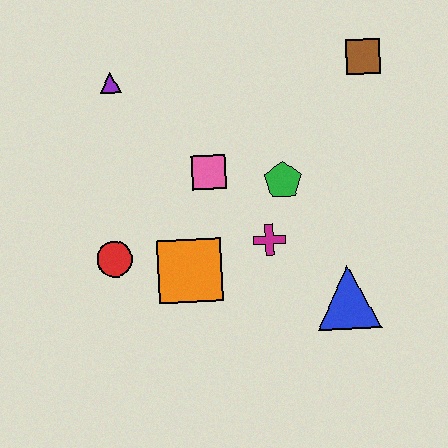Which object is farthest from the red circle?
The brown square is farthest from the red circle.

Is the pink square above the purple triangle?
No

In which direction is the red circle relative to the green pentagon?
The red circle is to the left of the green pentagon.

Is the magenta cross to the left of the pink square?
No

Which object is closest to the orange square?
The red circle is closest to the orange square.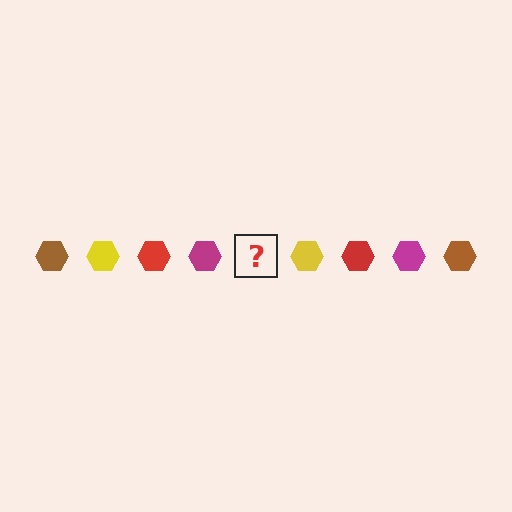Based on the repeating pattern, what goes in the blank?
The blank should be a brown hexagon.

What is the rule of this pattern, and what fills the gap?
The rule is that the pattern cycles through brown, yellow, red, magenta hexagons. The gap should be filled with a brown hexagon.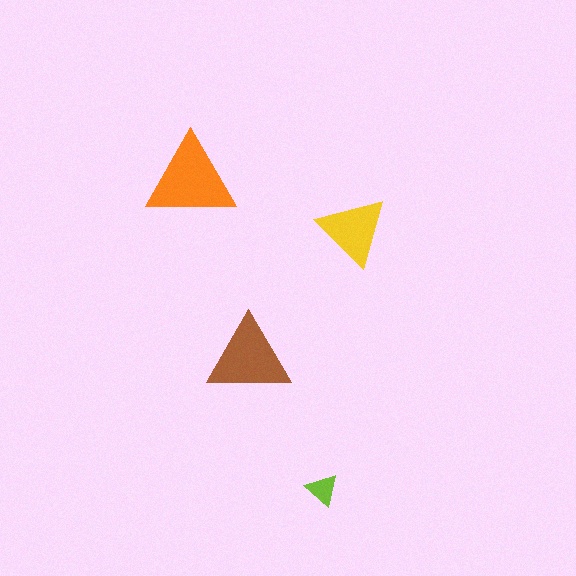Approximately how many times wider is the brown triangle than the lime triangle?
About 2.5 times wider.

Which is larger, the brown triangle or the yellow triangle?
The brown one.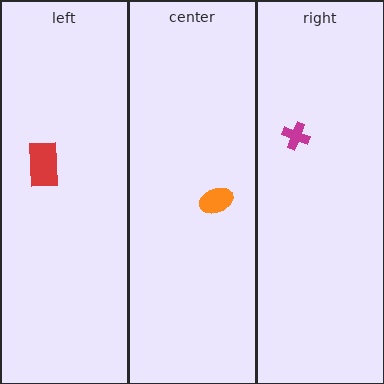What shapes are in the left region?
The red rectangle.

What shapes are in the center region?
The orange ellipse.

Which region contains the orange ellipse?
The center region.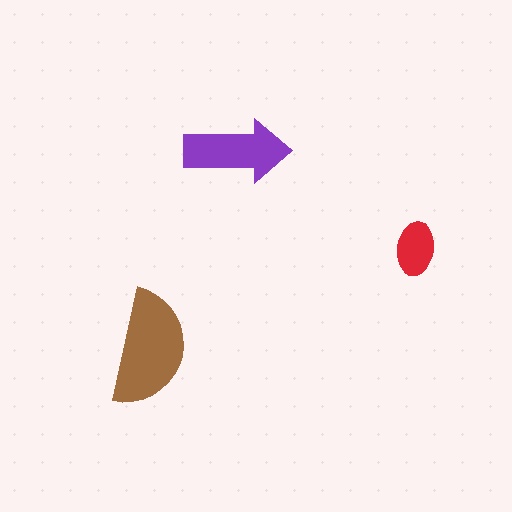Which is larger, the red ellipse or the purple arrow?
The purple arrow.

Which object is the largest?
The brown semicircle.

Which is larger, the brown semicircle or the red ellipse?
The brown semicircle.